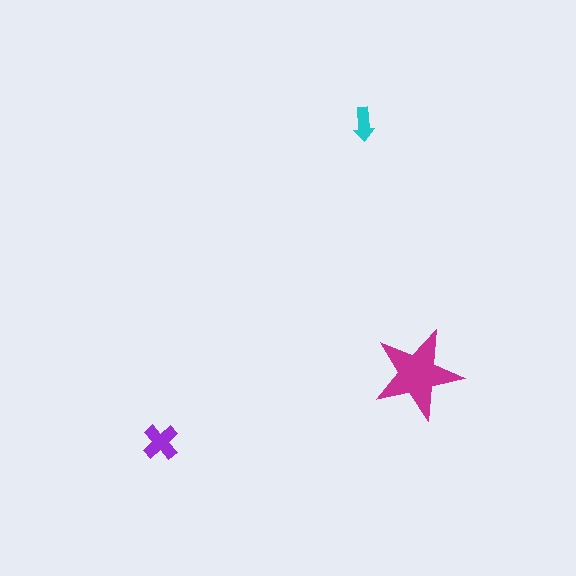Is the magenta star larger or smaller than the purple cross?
Larger.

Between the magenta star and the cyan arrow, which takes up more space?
The magenta star.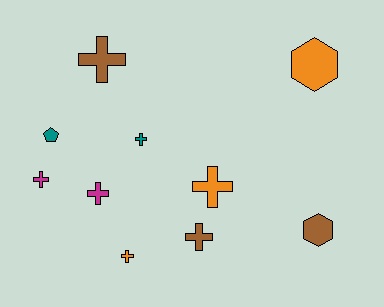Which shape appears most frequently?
Cross, with 7 objects.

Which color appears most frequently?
Orange, with 3 objects.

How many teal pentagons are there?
There is 1 teal pentagon.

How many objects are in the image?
There are 10 objects.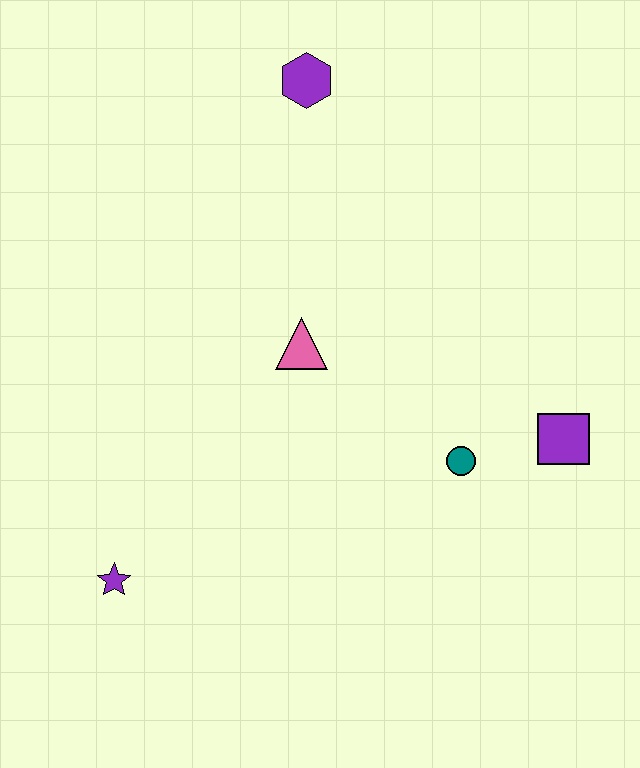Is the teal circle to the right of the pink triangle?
Yes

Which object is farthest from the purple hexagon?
The purple star is farthest from the purple hexagon.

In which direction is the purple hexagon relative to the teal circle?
The purple hexagon is above the teal circle.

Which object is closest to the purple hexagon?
The pink triangle is closest to the purple hexagon.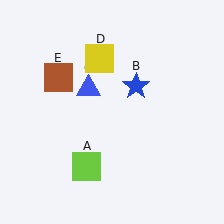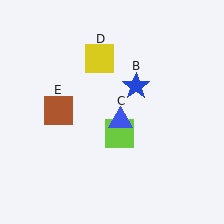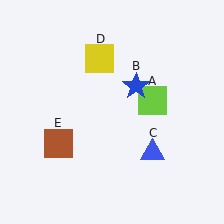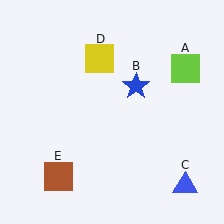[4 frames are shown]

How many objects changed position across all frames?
3 objects changed position: lime square (object A), blue triangle (object C), brown square (object E).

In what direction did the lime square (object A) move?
The lime square (object A) moved up and to the right.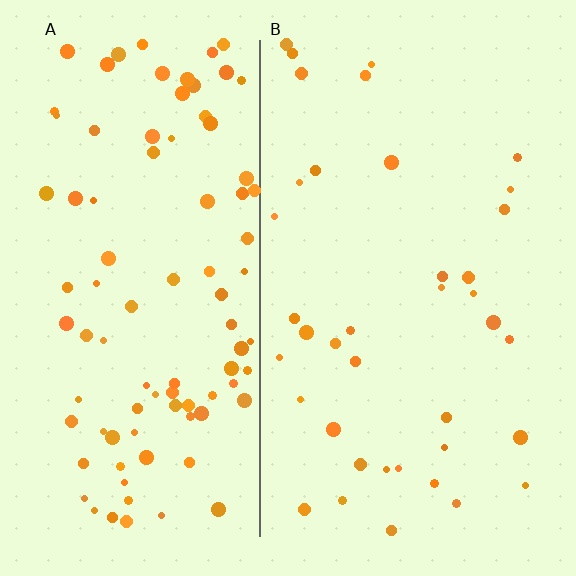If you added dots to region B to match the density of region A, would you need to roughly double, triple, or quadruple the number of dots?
Approximately double.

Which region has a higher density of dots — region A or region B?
A (the left).